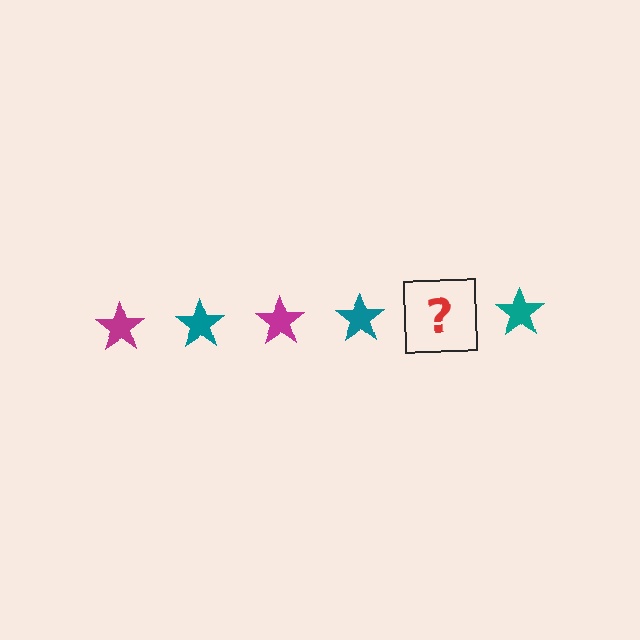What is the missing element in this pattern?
The missing element is a magenta star.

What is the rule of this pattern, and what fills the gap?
The rule is that the pattern cycles through magenta, teal stars. The gap should be filled with a magenta star.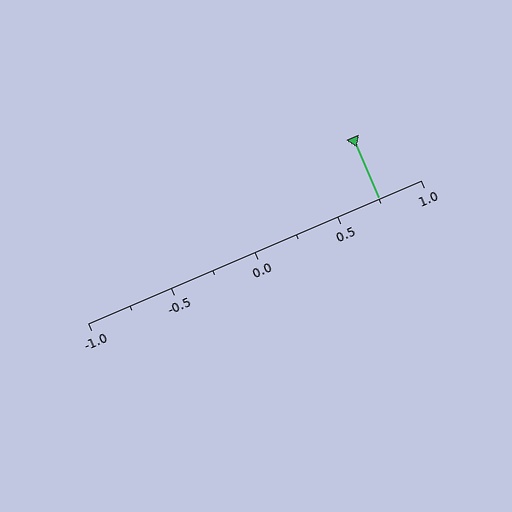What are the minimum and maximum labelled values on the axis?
The axis runs from -1.0 to 1.0.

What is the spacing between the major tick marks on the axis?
The major ticks are spaced 0.5 apart.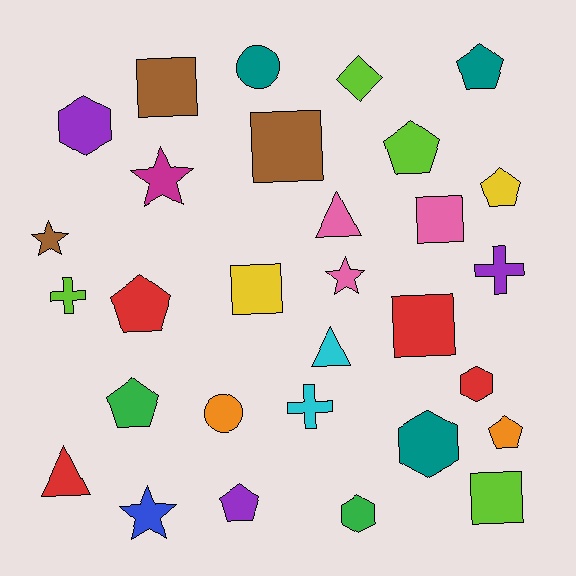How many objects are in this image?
There are 30 objects.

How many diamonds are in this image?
There is 1 diamond.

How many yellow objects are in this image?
There are 2 yellow objects.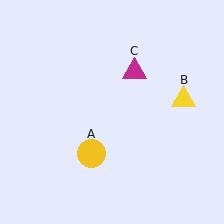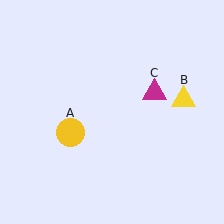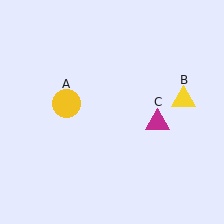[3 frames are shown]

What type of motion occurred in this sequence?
The yellow circle (object A), magenta triangle (object C) rotated clockwise around the center of the scene.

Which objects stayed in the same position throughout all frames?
Yellow triangle (object B) remained stationary.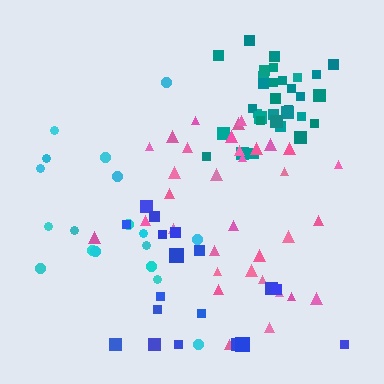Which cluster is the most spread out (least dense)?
Cyan.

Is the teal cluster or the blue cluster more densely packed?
Teal.